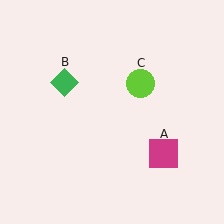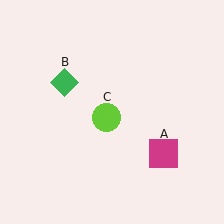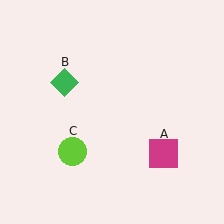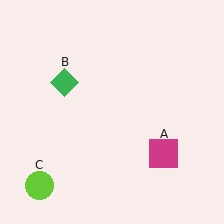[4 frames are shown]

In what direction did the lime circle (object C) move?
The lime circle (object C) moved down and to the left.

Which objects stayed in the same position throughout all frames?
Magenta square (object A) and green diamond (object B) remained stationary.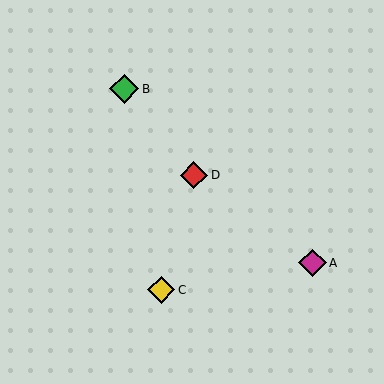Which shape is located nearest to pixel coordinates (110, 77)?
The green diamond (labeled B) at (124, 89) is nearest to that location.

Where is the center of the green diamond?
The center of the green diamond is at (124, 89).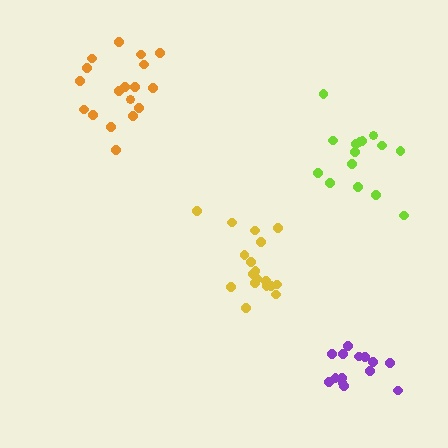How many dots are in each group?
Group 1: 14 dots, Group 2: 15 dots, Group 3: 18 dots, Group 4: 18 dots (65 total).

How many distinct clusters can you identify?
There are 4 distinct clusters.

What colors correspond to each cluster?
The clusters are colored: purple, lime, orange, yellow.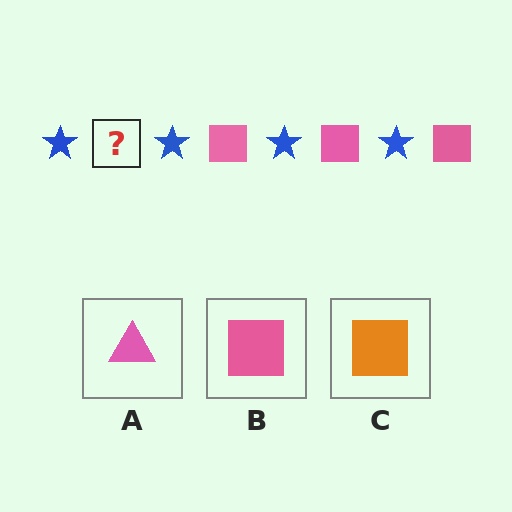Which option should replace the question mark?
Option B.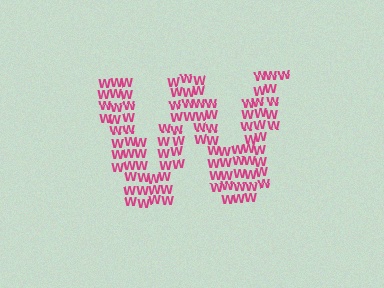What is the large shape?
The large shape is the letter W.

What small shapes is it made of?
It is made of small letter W's.